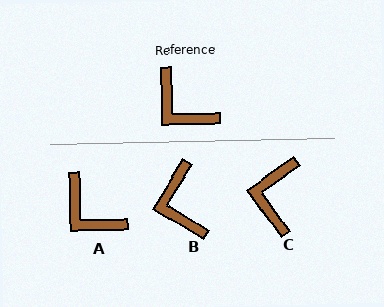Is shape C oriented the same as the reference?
No, it is off by about 55 degrees.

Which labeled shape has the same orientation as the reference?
A.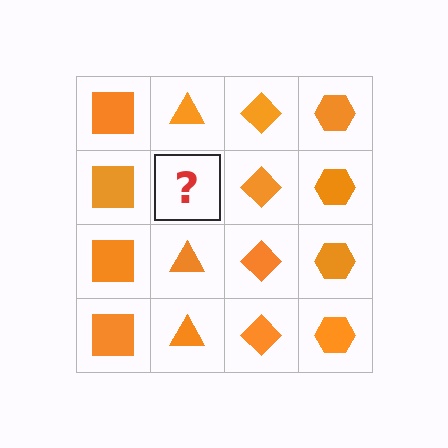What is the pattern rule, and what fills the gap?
The rule is that each column has a consistent shape. The gap should be filled with an orange triangle.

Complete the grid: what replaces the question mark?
The question mark should be replaced with an orange triangle.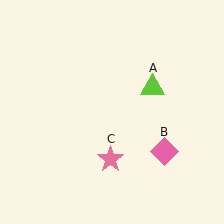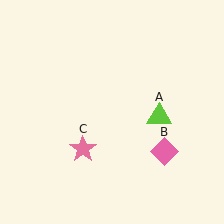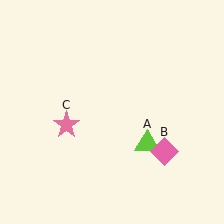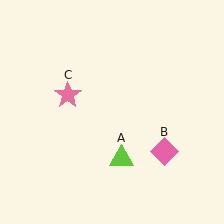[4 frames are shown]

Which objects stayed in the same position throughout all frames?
Pink diamond (object B) remained stationary.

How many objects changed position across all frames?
2 objects changed position: lime triangle (object A), pink star (object C).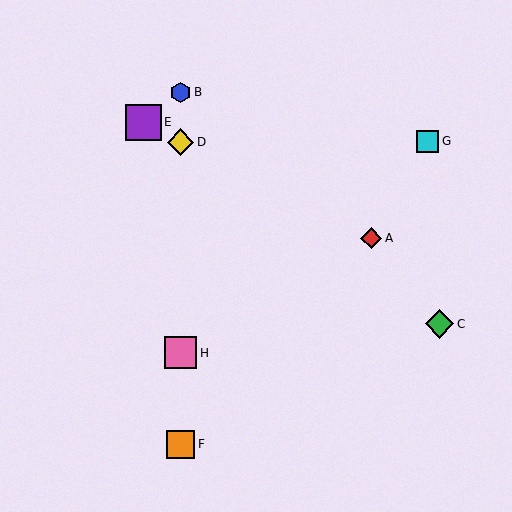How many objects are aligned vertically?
4 objects (B, D, F, H) are aligned vertically.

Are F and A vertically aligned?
No, F is at x≈181 and A is at x≈371.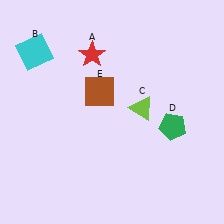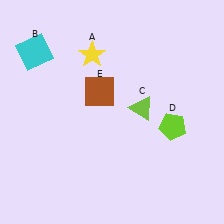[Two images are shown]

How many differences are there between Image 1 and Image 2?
There are 2 differences between the two images.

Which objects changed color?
A changed from red to yellow. D changed from green to lime.